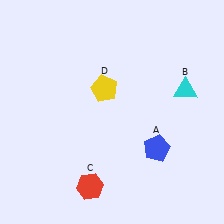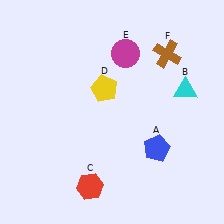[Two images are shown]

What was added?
A magenta circle (E), a brown cross (F) were added in Image 2.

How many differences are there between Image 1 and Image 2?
There are 2 differences between the two images.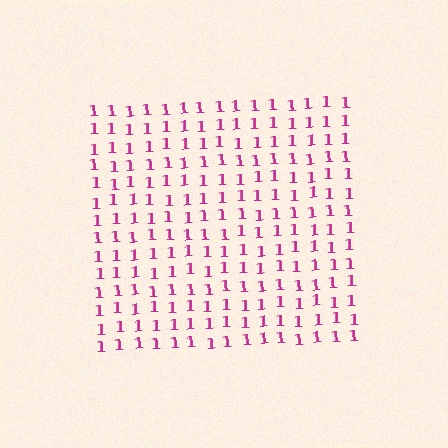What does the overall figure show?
The overall figure shows a square.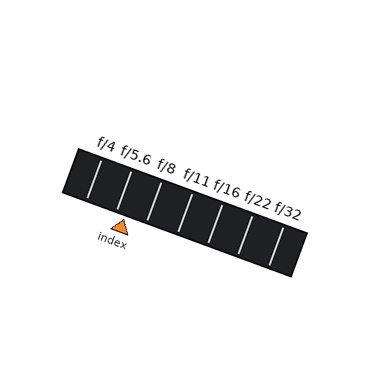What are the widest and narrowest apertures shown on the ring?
The widest aperture shown is f/4 and the narrowest is f/32.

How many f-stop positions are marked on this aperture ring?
There are 7 f-stop positions marked.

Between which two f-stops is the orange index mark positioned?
The index mark is between f/5.6 and f/8.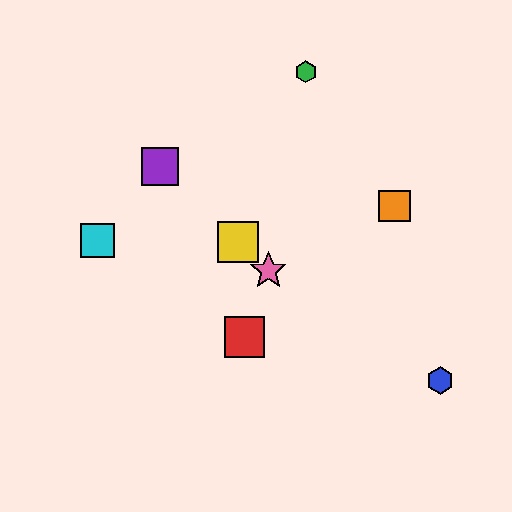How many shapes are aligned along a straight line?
3 shapes (the yellow square, the purple square, the pink star) are aligned along a straight line.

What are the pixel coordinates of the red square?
The red square is at (244, 337).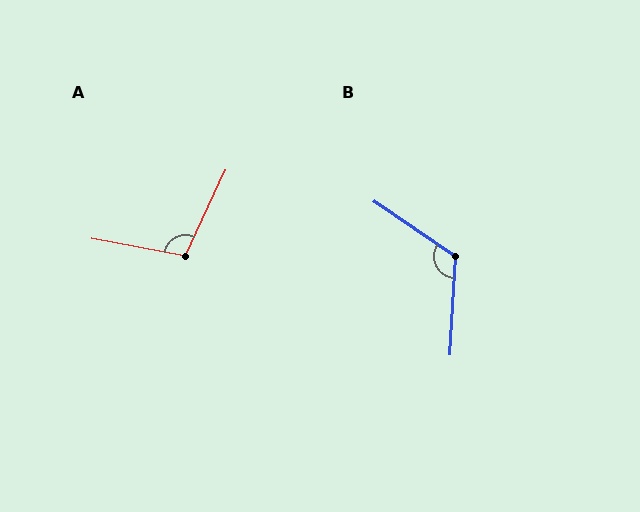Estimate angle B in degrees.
Approximately 121 degrees.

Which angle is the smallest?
A, at approximately 105 degrees.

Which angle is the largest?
B, at approximately 121 degrees.